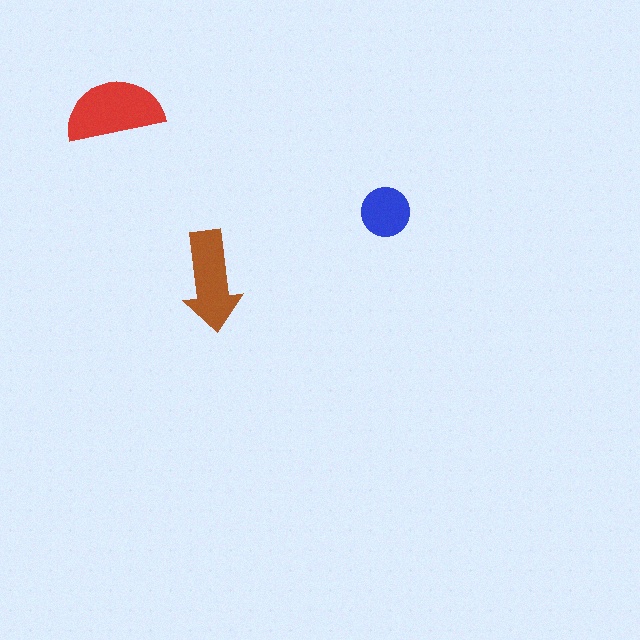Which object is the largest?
The red semicircle.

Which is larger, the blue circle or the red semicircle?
The red semicircle.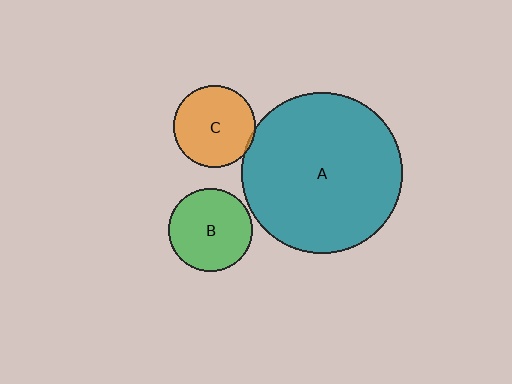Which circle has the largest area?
Circle A (teal).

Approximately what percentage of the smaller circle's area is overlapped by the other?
Approximately 5%.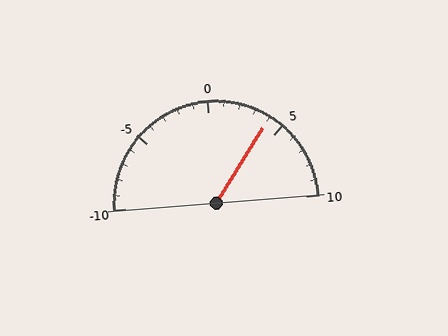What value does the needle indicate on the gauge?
The needle indicates approximately 4.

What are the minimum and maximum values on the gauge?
The gauge ranges from -10 to 10.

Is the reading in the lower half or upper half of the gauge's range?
The reading is in the upper half of the range (-10 to 10).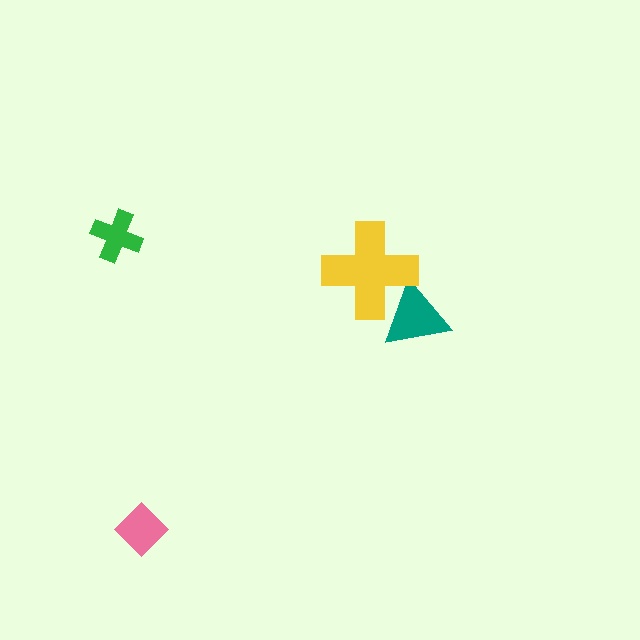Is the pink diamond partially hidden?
No, no other shape covers it.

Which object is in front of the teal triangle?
The yellow cross is in front of the teal triangle.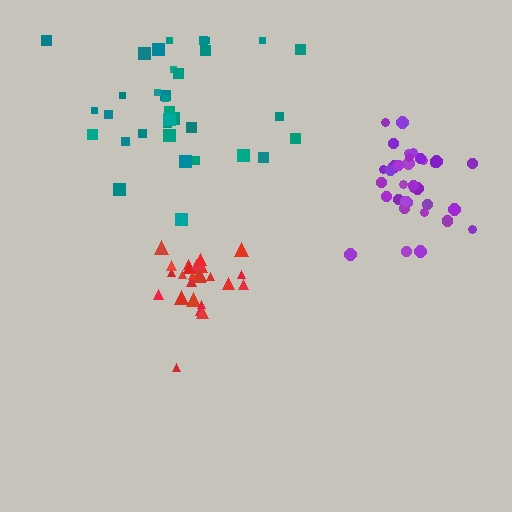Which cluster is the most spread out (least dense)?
Teal.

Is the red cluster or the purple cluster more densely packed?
Red.